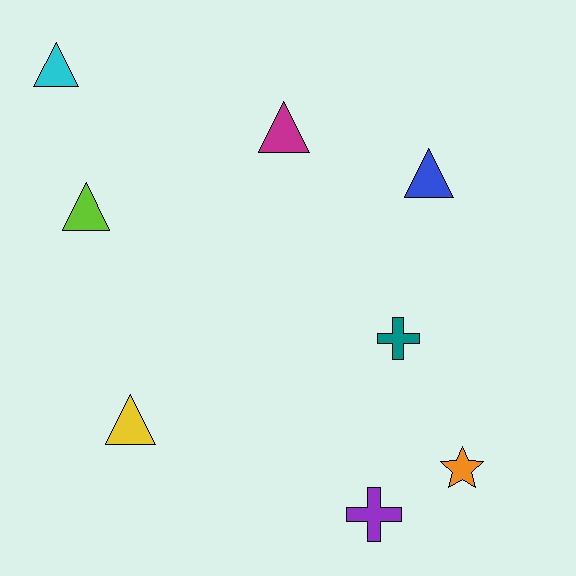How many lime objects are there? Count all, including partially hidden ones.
There is 1 lime object.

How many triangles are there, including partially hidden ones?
There are 5 triangles.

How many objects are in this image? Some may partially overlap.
There are 8 objects.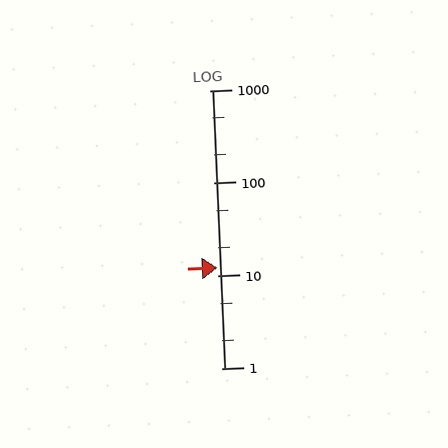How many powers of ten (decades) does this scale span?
The scale spans 3 decades, from 1 to 1000.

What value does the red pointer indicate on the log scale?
The pointer indicates approximately 12.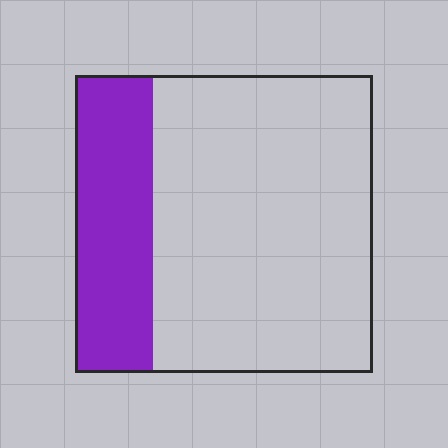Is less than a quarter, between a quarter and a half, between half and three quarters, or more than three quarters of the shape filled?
Between a quarter and a half.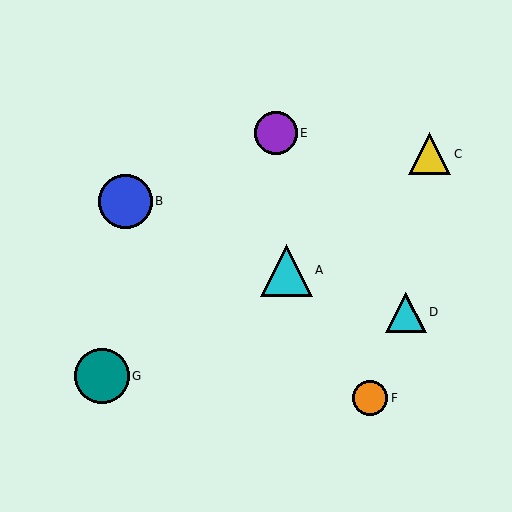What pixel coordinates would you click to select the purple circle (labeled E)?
Click at (276, 133) to select the purple circle E.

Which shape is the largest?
The teal circle (labeled G) is the largest.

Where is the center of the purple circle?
The center of the purple circle is at (276, 133).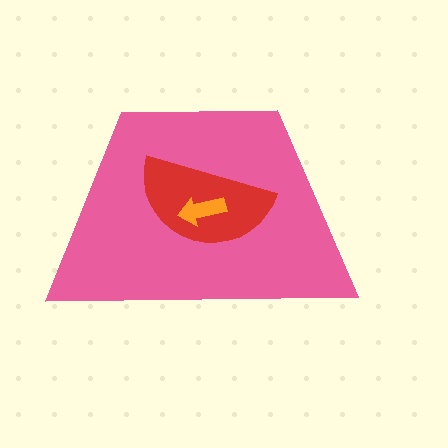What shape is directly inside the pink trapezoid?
The red semicircle.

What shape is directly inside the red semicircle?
The orange arrow.